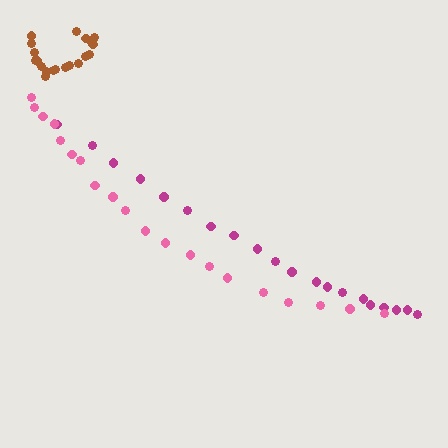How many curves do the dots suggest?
There are 3 distinct paths.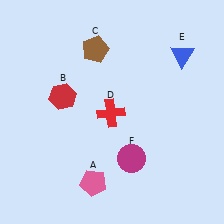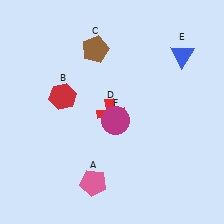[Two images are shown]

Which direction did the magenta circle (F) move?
The magenta circle (F) moved up.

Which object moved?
The magenta circle (F) moved up.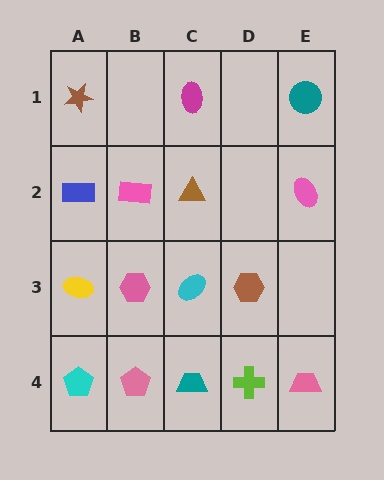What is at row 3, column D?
A brown hexagon.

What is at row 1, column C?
A magenta ellipse.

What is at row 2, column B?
A pink rectangle.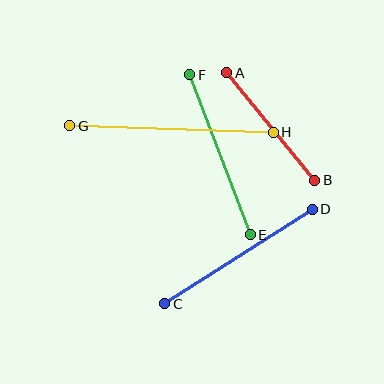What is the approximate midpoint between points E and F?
The midpoint is at approximately (220, 155) pixels.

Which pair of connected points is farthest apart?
Points G and H are farthest apart.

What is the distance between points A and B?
The distance is approximately 139 pixels.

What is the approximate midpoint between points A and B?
The midpoint is at approximately (271, 126) pixels.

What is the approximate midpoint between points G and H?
The midpoint is at approximately (172, 129) pixels.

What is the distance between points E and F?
The distance is approximately 171 pixels.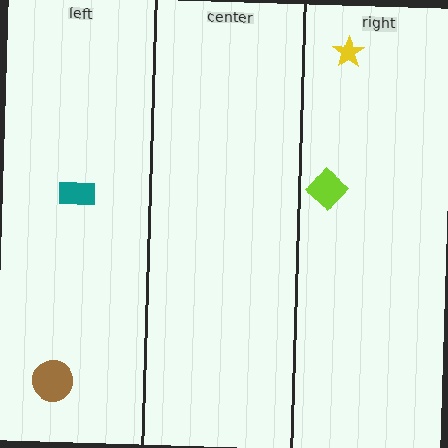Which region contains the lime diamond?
The right region.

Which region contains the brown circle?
The left region.